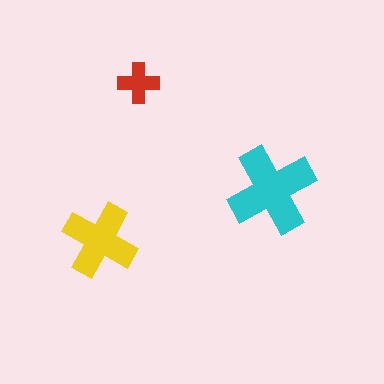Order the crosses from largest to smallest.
the cyan one, the yellow one, the red one.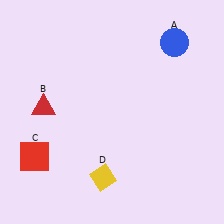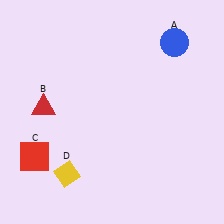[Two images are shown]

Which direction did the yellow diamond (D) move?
The yellow diamond (D) moved left.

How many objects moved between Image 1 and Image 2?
1 object moved between the two images.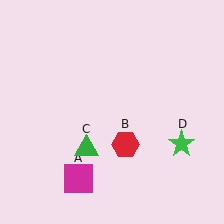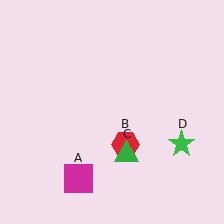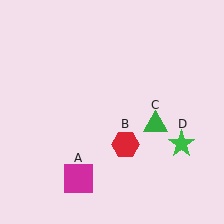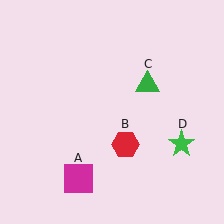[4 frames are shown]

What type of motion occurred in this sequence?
The green triangle (object C) rotated counterclockwise around the center of the scene.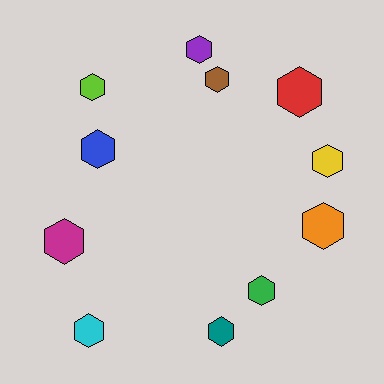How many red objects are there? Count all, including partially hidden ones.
There is 1 red object.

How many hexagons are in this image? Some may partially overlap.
There are 11 hexagons.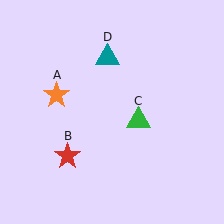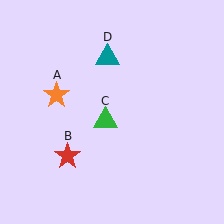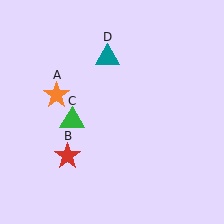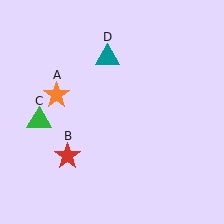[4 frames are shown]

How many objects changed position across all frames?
1 object changed position: green triangle (object C).